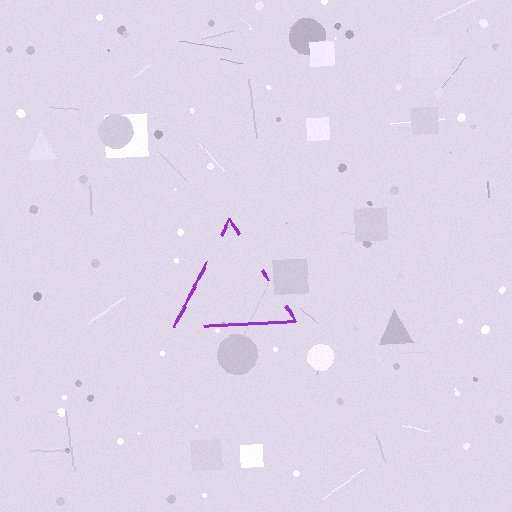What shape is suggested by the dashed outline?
The dashed outline suggests a triangle.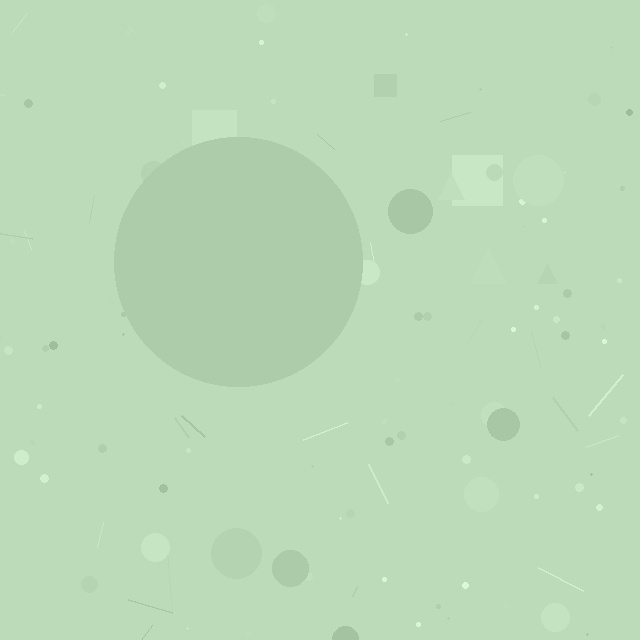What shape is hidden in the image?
A circle is hidden in the image.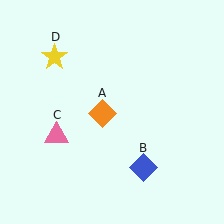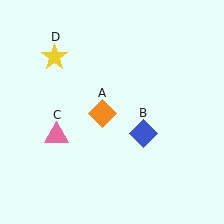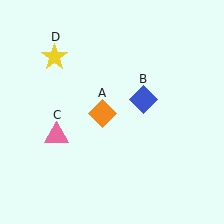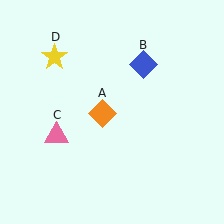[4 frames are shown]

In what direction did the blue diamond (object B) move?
The blue diamond (object B) moved up.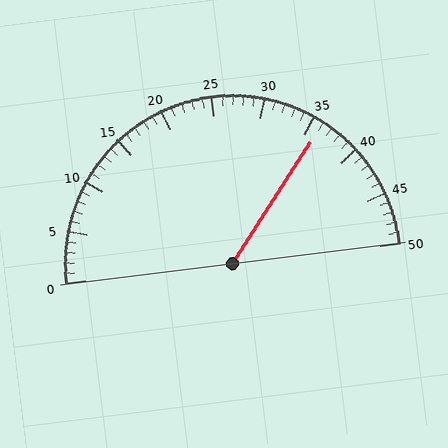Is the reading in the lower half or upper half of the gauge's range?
The reading is in the upper half of the range (0 to 50).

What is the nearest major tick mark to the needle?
The nearest major tick mark is 35.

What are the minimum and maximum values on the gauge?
The gauge ranges from 0 to 50.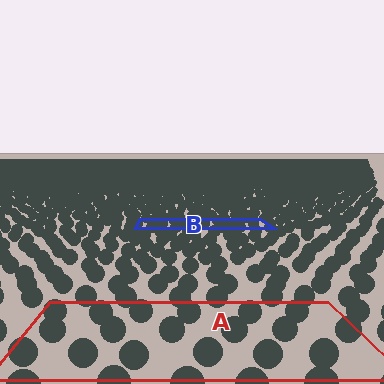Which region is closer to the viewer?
Region A is closer. The texture elements there are larger and more spread out.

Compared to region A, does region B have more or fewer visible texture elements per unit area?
Region B has more texture elements per unit area — they are packed more densely because it is farther away.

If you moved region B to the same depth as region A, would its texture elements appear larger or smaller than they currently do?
They would appear larger. At a closer depth, the same texture elements are projected at a bigger on-screen size.